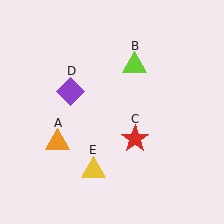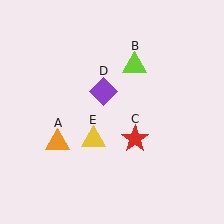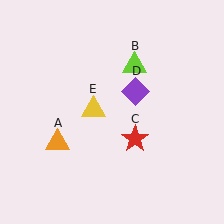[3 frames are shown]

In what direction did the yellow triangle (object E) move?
The yellow triangle (object E) moved up.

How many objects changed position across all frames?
2 objects changed position: purple diamond (object D), yellow triangle (object E).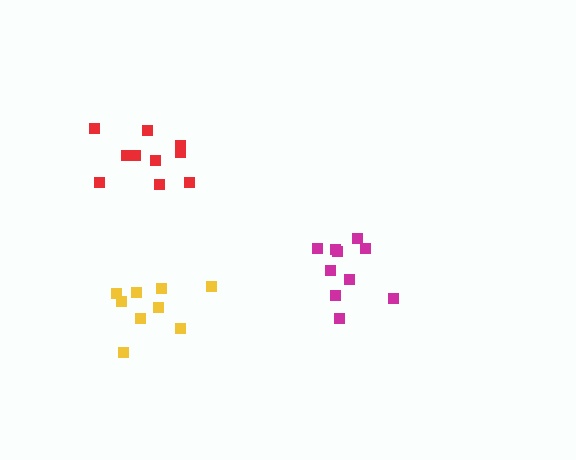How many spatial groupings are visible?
There are 3 spatial groupings.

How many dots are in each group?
Group 1: 10 dots, Group 2: 10 dots, Group 3: 9 dots (29 total).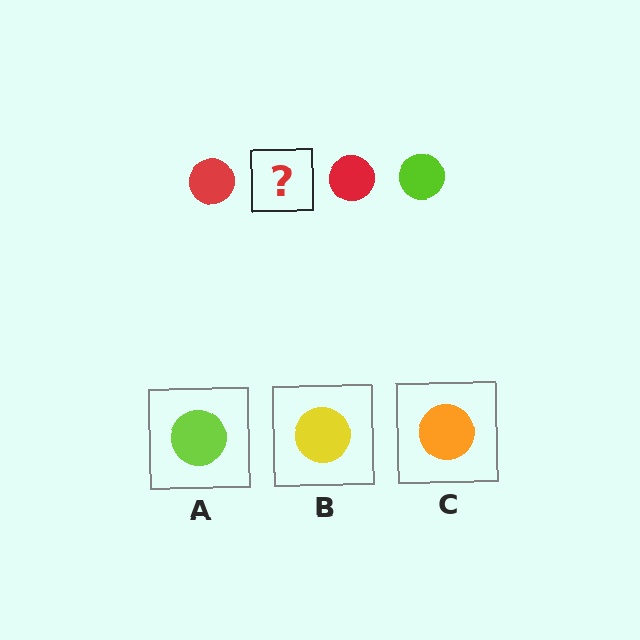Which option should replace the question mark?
Option A.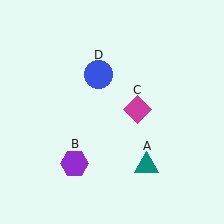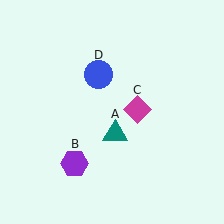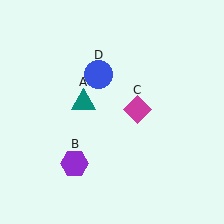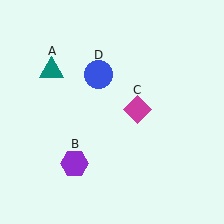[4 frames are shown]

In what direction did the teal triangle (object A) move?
The teal triangle (object A) moved up and to the left.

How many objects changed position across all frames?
1 object changed position: teal triangle (object A).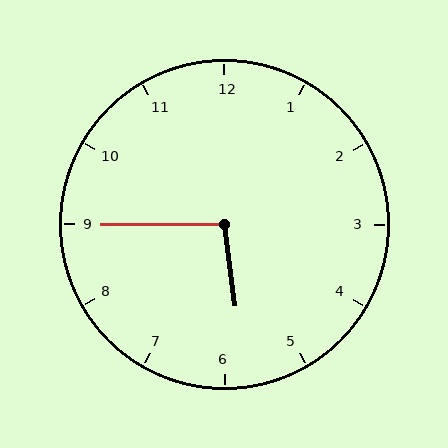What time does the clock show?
5:45.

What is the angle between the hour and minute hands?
Approximately 98 degrees.